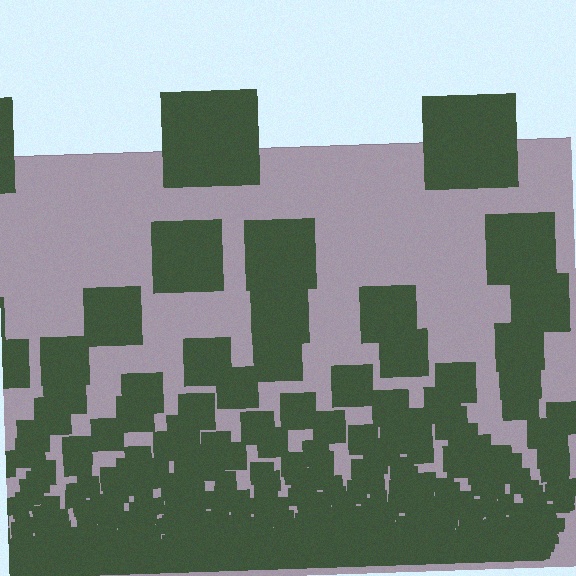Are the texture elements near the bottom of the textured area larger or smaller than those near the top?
Smaller. The gradient is inverted — elements near the bottom are smaller and denser.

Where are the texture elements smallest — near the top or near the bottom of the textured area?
Near the bottom.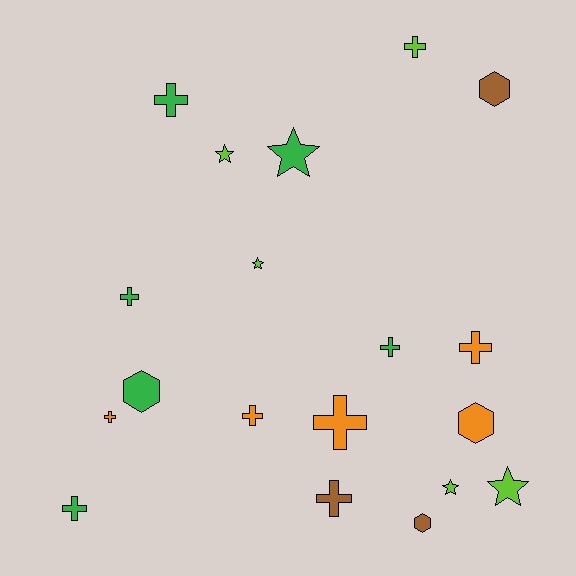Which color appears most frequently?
Green, with 6 objects.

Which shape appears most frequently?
Cross, with 10 objects.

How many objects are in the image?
There are 19 objects.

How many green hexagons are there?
There is 1 green hexagon.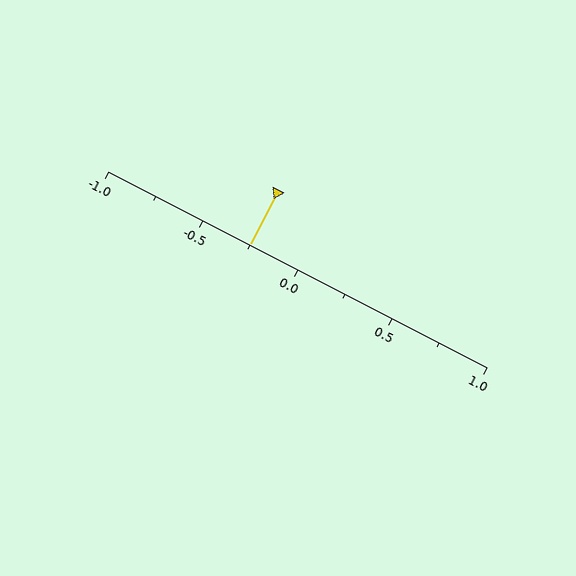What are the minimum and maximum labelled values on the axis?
The axis runs from -1.0 to 1.0.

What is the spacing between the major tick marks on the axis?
The major ticks are spaced 0.5 apart.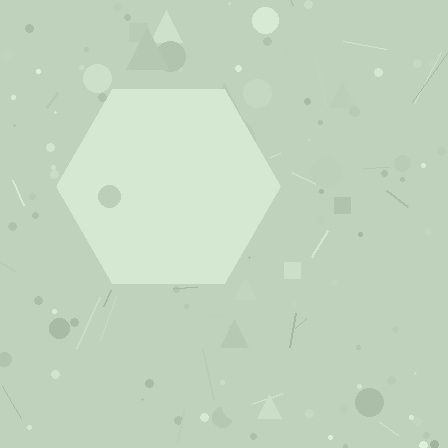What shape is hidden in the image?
A hexagon is hidden in the image.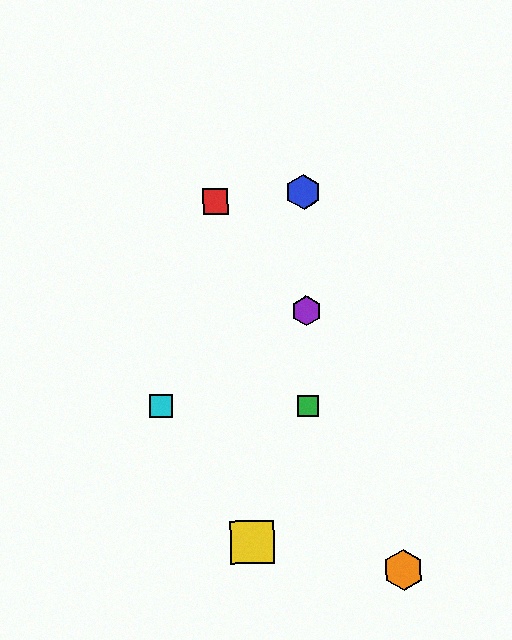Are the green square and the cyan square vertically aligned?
No, the green square is at x≈308 and the cyan square is at x≈160.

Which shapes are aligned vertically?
The blue hexagon, the green square, the purple hexagon are aligned vertically.